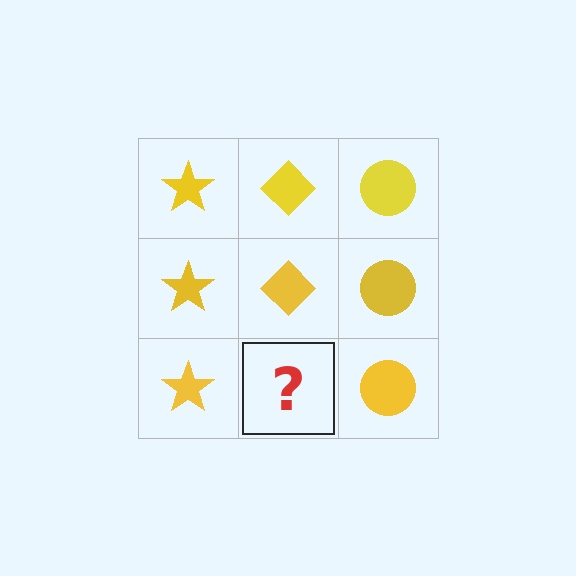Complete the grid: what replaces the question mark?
The question mark should be replaced with a yellow diamond.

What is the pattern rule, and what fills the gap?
The rule is that each column has a consistent shape. The gap should be filled with a yellow diamond.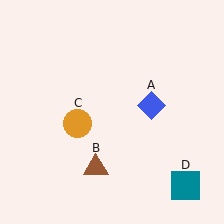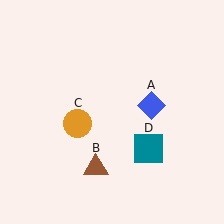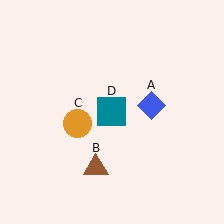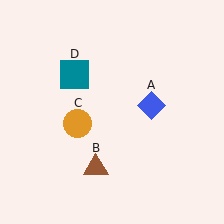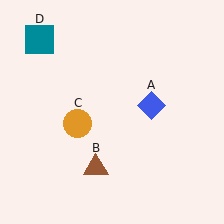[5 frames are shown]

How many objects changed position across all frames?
1 object changed position: teal square (object D).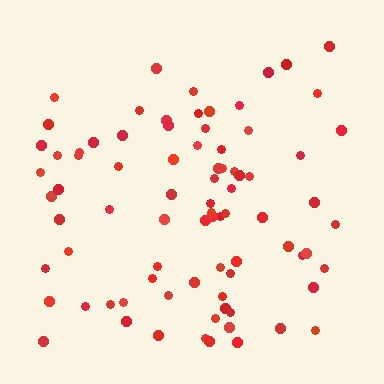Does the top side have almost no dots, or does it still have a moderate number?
Still a moderate number, just noticeably fewer than the bottom.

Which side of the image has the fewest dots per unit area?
The top.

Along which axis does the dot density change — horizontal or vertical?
Vertical.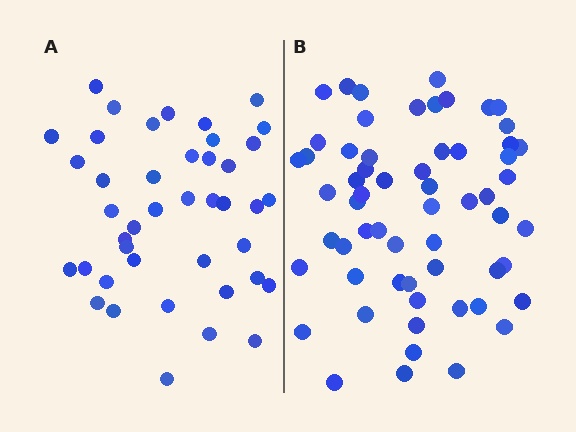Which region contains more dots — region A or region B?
Region B (the right region) has more dots.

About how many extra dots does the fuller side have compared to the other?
Region B has approximately 20 more dots than region A.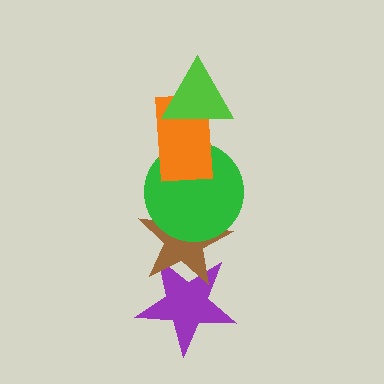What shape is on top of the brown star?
The green circle is on top of the brown star.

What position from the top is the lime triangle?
The lime triangle is 1st from the top.